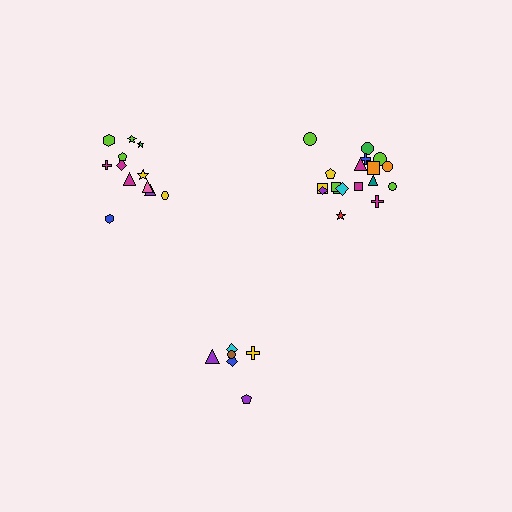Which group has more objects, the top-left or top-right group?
The top-right group.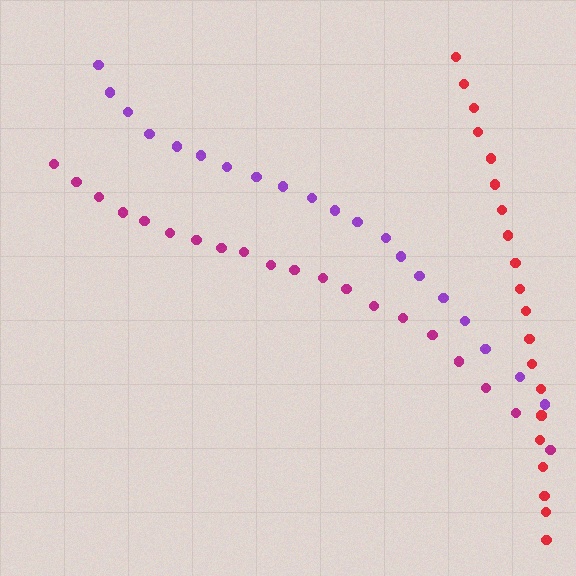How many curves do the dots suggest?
There are 3 distinct paths.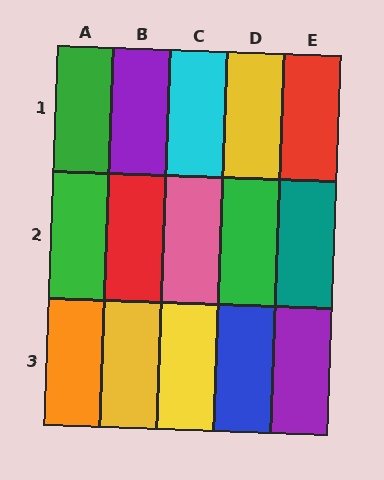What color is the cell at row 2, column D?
Green.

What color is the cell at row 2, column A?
Green.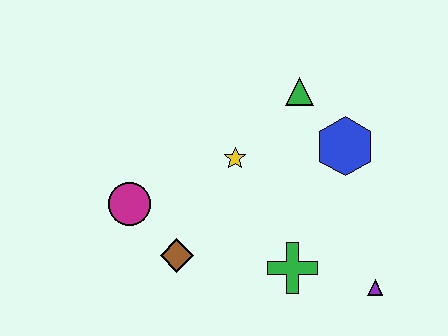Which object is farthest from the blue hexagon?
The magenta circle is farthest from the blue hexagon.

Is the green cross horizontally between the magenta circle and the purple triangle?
Yes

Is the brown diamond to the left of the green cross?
Yes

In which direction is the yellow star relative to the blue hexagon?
The yellow star is to the left of the blue hexagon.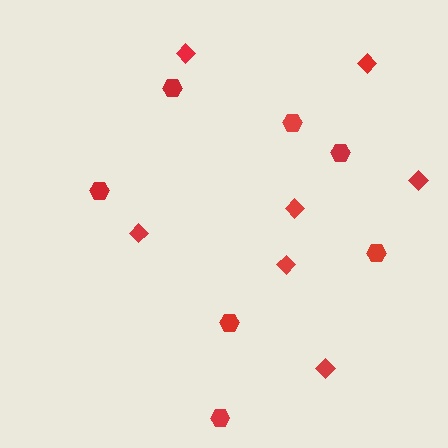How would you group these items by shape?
There are 2 groups: one group of hexagons (7) and one group of diamonds (7).